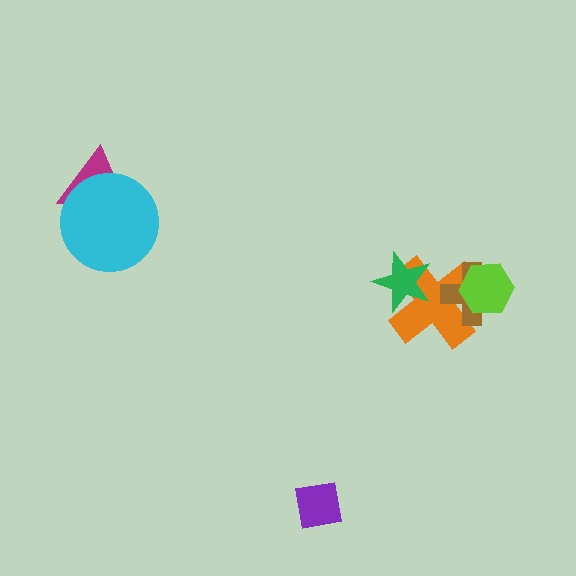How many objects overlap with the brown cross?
2 objects overlap with the brown cross.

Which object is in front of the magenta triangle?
The cyan circle is in front of the magenta triangle.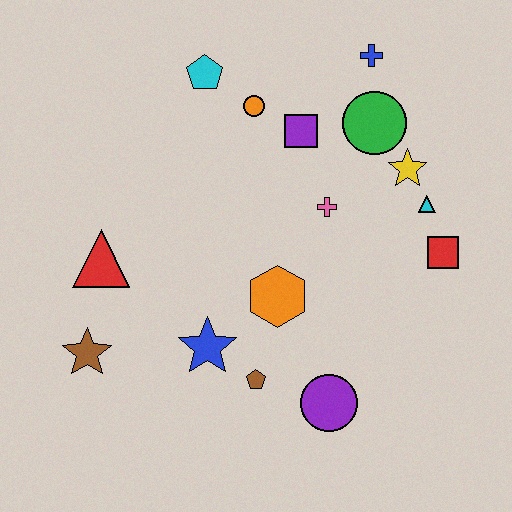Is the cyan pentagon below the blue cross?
Yes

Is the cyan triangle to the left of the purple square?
No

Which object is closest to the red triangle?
The brown star is closest to the red triangle.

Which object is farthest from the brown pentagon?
The blue cross is farthest from the brown pentagon.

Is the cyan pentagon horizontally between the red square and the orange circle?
No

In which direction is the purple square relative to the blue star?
The purple square is above the blue star.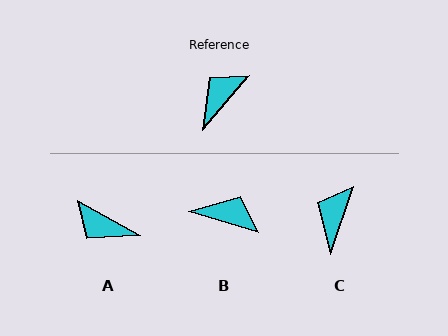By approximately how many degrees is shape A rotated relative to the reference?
Approximately 100 degrees counter-clockwise.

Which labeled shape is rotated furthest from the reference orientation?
A, about 100 degrees away.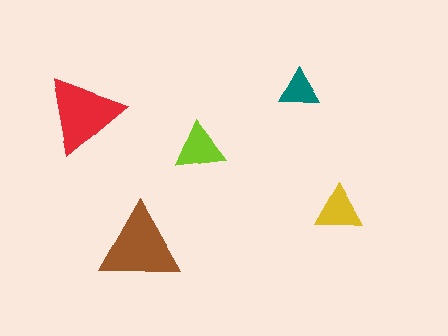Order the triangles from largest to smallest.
the brown one, the red one, the lime one, the yellow one, the teal one.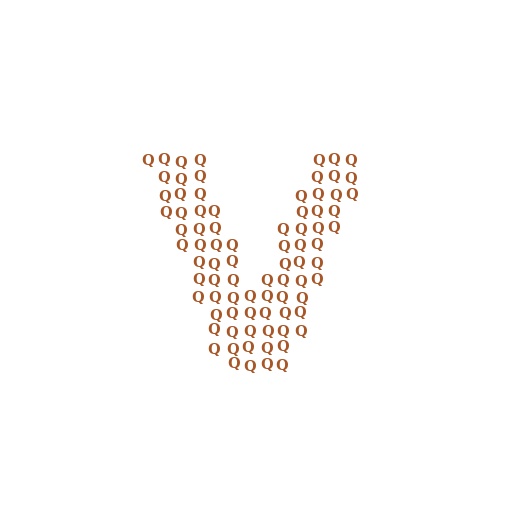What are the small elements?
The small elements are letter Q's.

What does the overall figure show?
The overall figure shows the letter V.